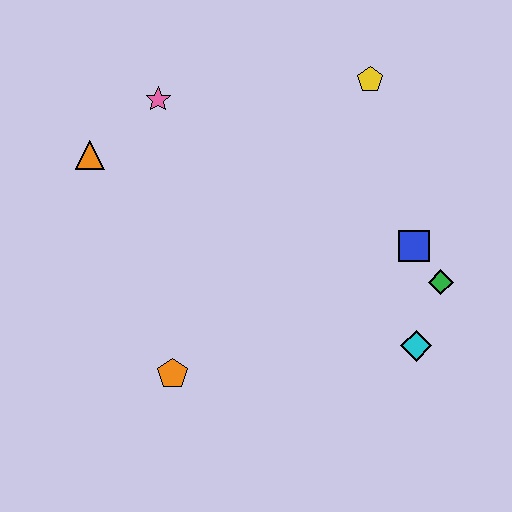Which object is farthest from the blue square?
The orange triangle is farthest from the blue square.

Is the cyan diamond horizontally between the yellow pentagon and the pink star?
No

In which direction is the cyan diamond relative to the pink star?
The cyan diamond is to the right of the pink star.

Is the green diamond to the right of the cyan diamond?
Yes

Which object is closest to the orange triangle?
The pink star is closest to the orange triangle.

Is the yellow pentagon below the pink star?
No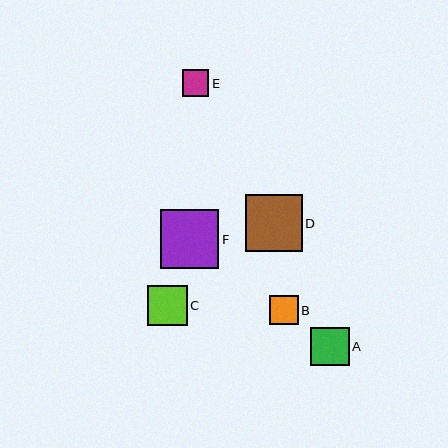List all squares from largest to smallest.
From largest to smallest: F, D, C, A, B, E.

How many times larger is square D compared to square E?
Square D is approximately 2.2 times the size of square E.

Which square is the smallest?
Square E is the smallest with a size of approximately 26 pixels.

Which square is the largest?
Square F is the largest with a size of approximately 59 pixels.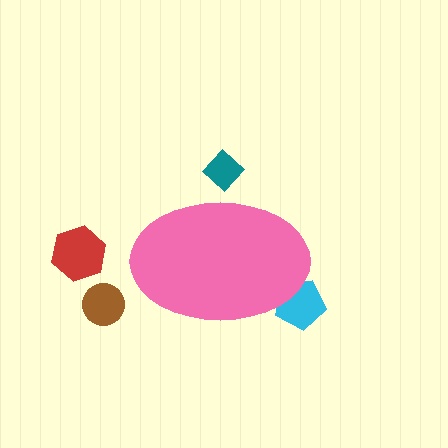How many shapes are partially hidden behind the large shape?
2 shapes are partially hidden.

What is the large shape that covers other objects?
A pink ellipse.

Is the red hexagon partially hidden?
No, the red hexagon is fully visible.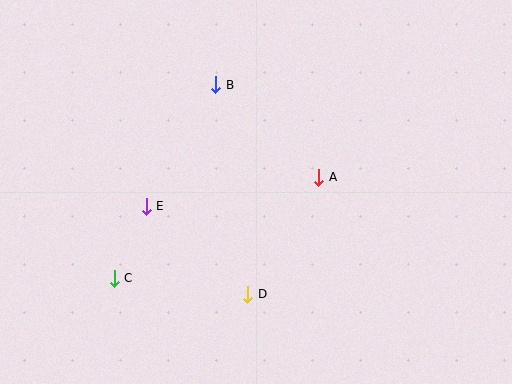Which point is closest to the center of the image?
Point A at (319, 177) is closest to the center.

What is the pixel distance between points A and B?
The distance between A and B is 139 pixels.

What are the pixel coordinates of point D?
Point D is at (248, 294).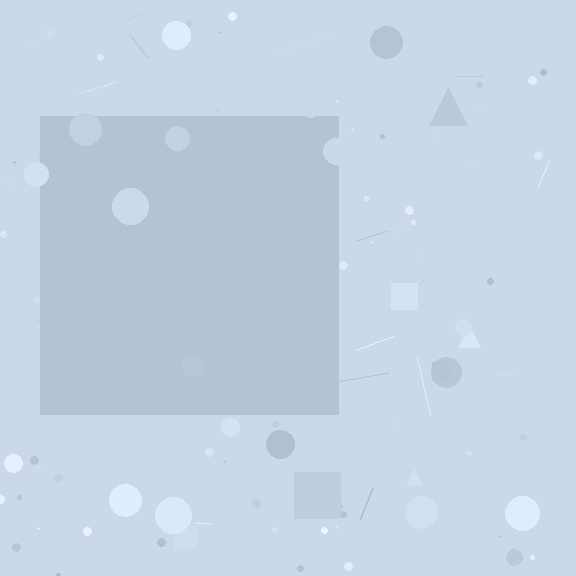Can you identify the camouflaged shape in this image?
The camouflaged shape is a square.